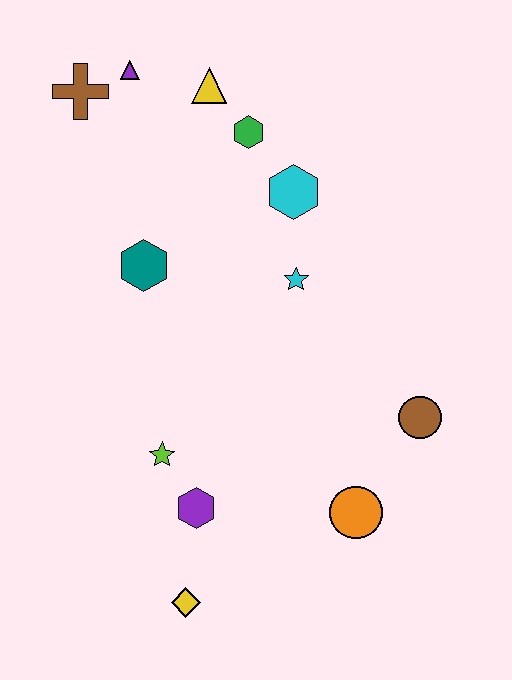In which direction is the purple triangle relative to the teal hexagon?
The purple triangle is above the teal hexagon.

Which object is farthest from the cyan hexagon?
The yellow diamond is farthest from the cyan hexagon.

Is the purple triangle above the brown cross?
Yes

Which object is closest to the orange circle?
The brown circle is closest to the orange circle.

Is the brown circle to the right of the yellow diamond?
Yes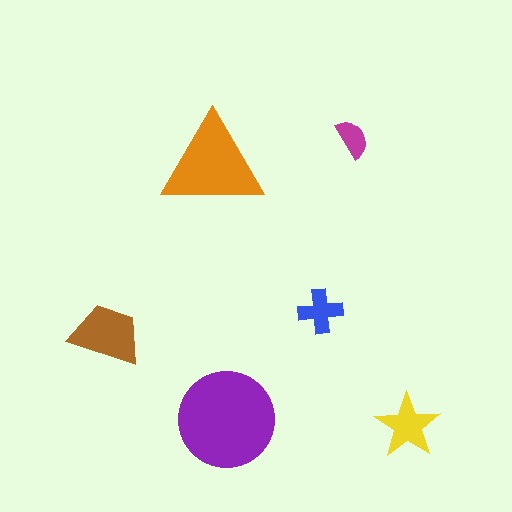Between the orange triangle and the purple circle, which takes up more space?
The purple circle.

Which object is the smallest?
The magenta semicircle.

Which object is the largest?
The purple circle.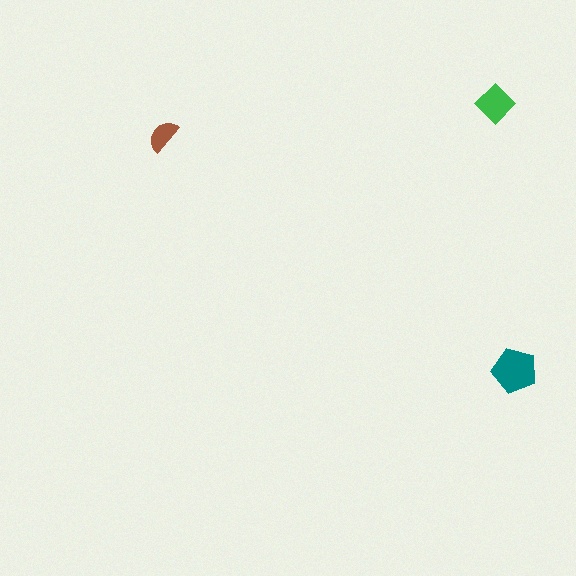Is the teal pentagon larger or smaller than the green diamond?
Larger.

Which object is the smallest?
The brown semicircle.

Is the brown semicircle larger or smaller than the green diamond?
Smaller.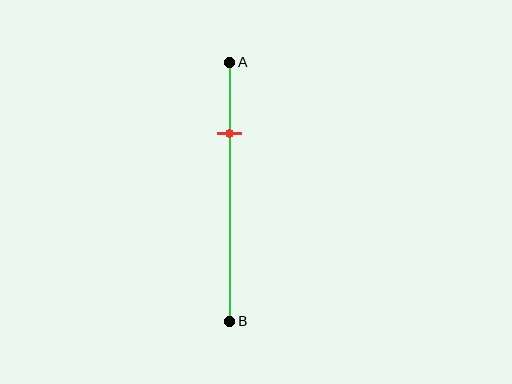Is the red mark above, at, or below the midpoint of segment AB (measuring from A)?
The red mark is above the midpoint of segment AB.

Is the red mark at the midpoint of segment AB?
No, the mark is at about 30% from A, not at the 50% midpoint.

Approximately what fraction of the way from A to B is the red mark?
The red mark is approximately 30% of the way from A to B.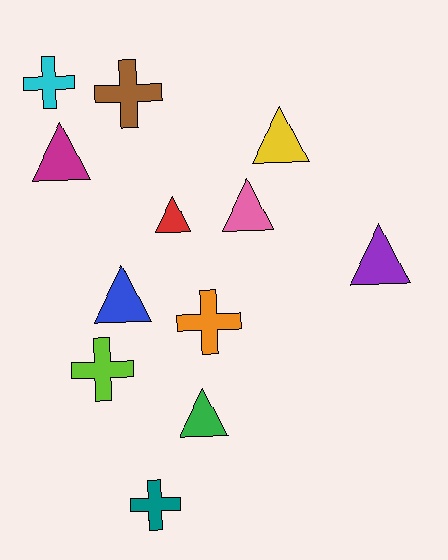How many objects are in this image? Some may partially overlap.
There are 12 objects.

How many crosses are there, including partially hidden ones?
There are 5 crosses.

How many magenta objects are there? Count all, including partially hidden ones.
There is 1 magenta object.